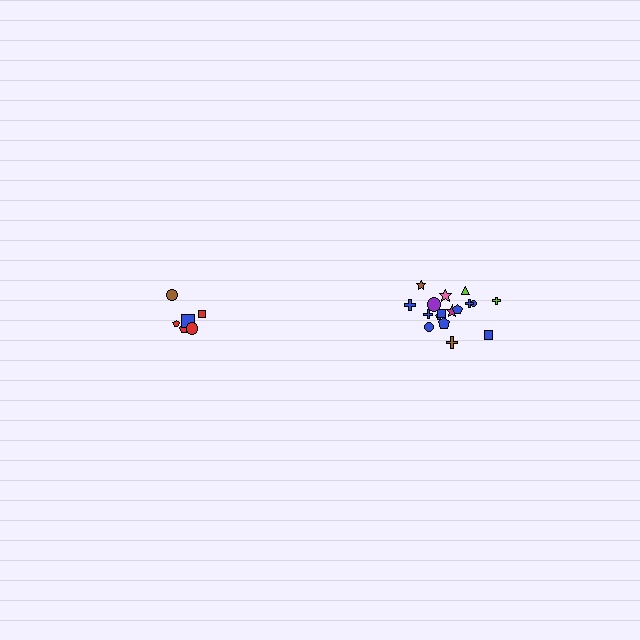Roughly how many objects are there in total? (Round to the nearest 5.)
Roughly 25 objects in total.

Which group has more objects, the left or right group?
The right group.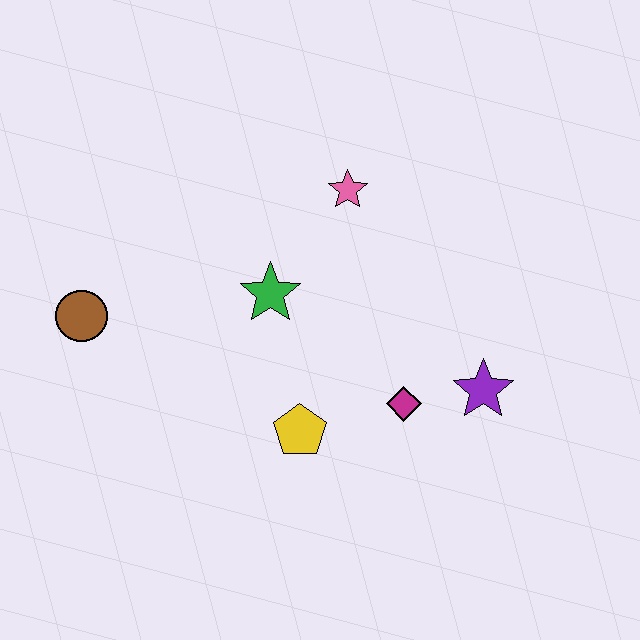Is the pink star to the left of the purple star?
Yes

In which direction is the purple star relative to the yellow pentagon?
The purple star is to the right of the yellow pentagon.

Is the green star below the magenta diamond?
No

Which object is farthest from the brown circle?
The purple star is farthest from the brown circle.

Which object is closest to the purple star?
The magenta diamond is closest to the purple star.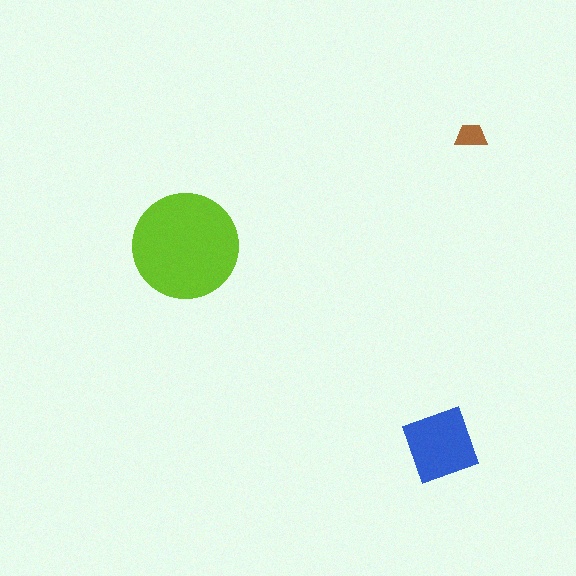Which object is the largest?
The lime circle.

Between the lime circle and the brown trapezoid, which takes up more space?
The lime circle.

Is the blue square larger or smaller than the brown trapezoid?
Larger.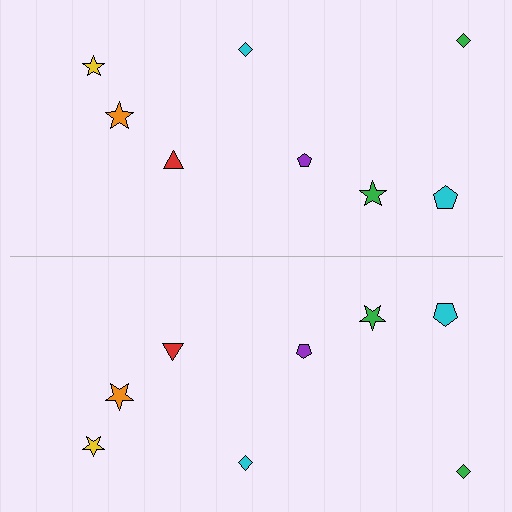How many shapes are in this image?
There are 16 shapes in this image.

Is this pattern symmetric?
Yes, this pattern has bilateral (reflection) symmetry.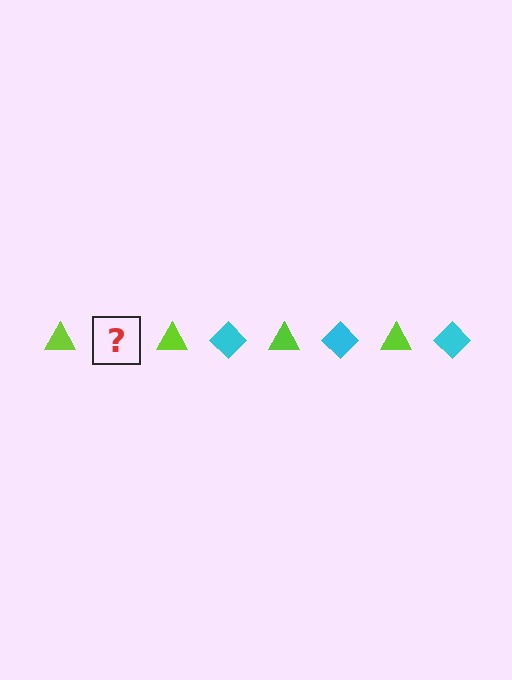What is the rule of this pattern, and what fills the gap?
The rule is that the pattern alternates between lime triangle and cyan diamond. The gap should be filled with a cyan diamond.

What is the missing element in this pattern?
The missing element is a cyan diamond.